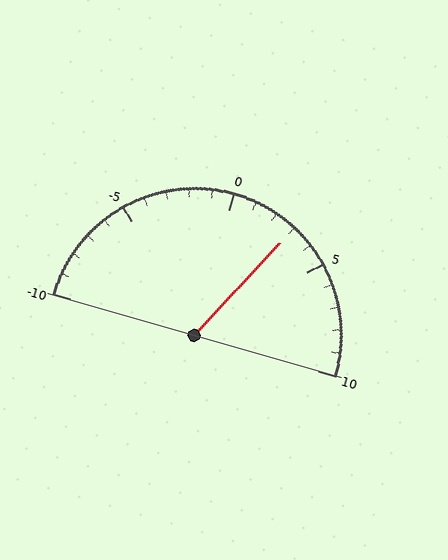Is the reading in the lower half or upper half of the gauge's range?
The reading is in the upper half of the range (-10 to 10).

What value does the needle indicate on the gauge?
The needle indicates approximately 3.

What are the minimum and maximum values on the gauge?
The gauge ranges from -10 to 10.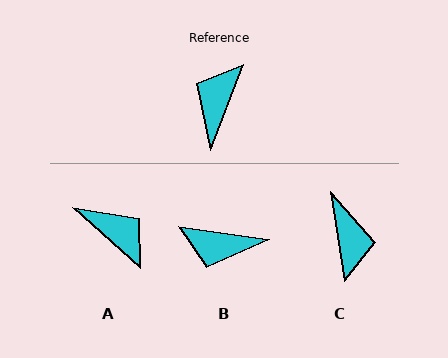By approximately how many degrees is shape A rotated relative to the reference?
Approximately 111 degrees clockwise.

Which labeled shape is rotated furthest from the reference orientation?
C, about 150 degrees away.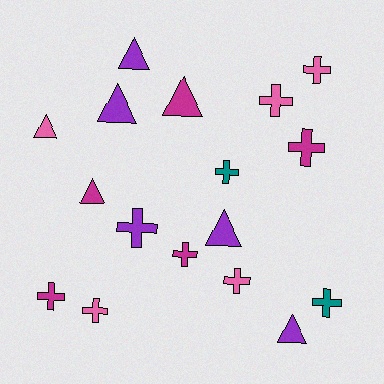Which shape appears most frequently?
Cross, with 10 objects.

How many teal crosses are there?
There are 2 teal crosses.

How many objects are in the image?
There are 17 objects.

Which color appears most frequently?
Magenta, with 5 objects.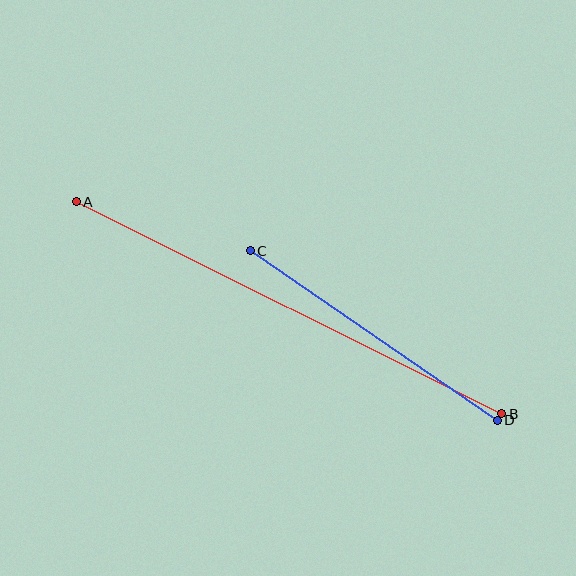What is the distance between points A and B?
The distance is approximately 476 pixels.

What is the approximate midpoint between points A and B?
The midpoint is at approximately (289, 308) pixels.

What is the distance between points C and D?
The distance is approximately 299 pixels.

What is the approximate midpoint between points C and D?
The midpoint is at approximately (374, 336) pixels.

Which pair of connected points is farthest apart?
Points A and B are farthest apart.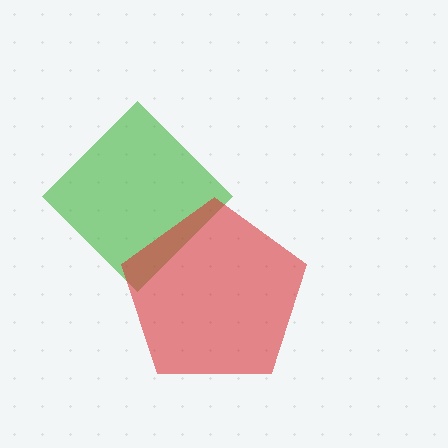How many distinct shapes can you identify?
There are 2 distinct shapes: a green diamond, a red pentagon.